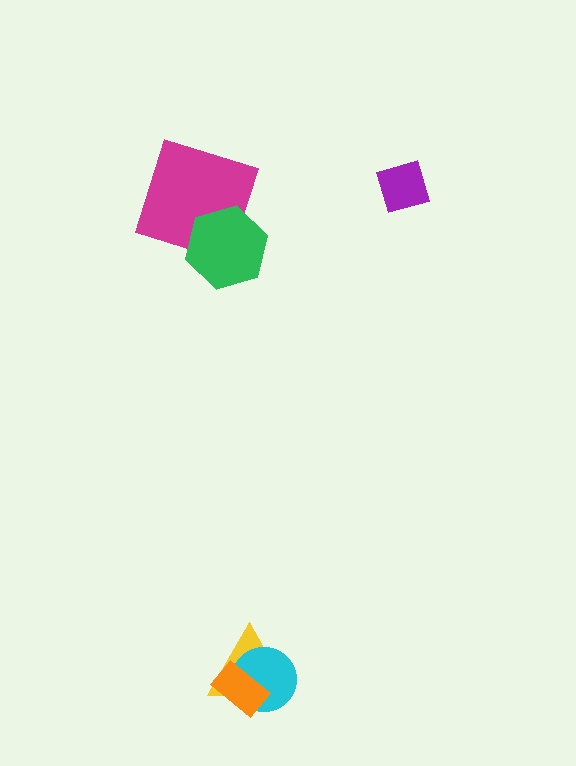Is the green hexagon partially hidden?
No, no other shape covers it.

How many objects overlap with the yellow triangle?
2 objects overlap with the yellow triangle.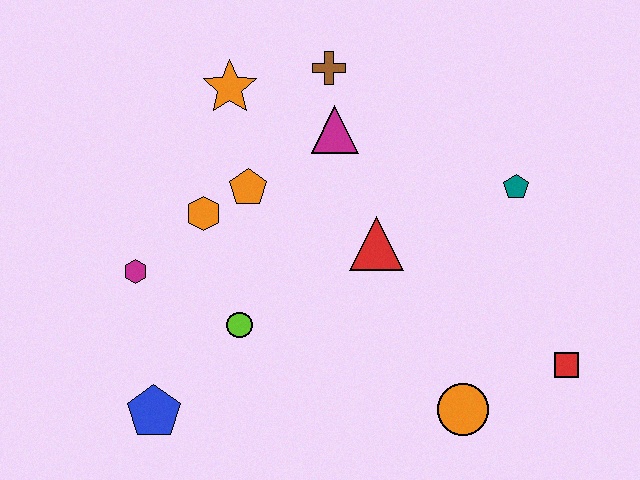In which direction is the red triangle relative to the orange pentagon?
The red triangle is to the right of the orange pentagon.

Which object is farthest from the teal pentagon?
The blue pentagon is farthest from the teal pentagon.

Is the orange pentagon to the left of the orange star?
No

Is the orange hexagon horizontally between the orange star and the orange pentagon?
No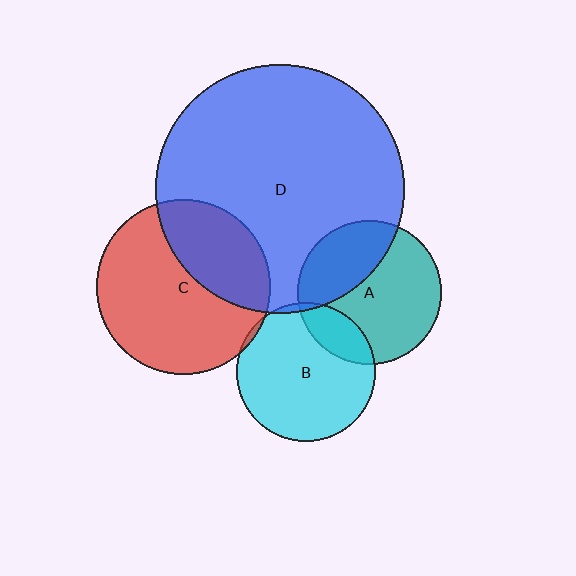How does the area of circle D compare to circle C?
Approximately 2.0 times.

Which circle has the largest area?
Circle D (blue).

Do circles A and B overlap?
Yes.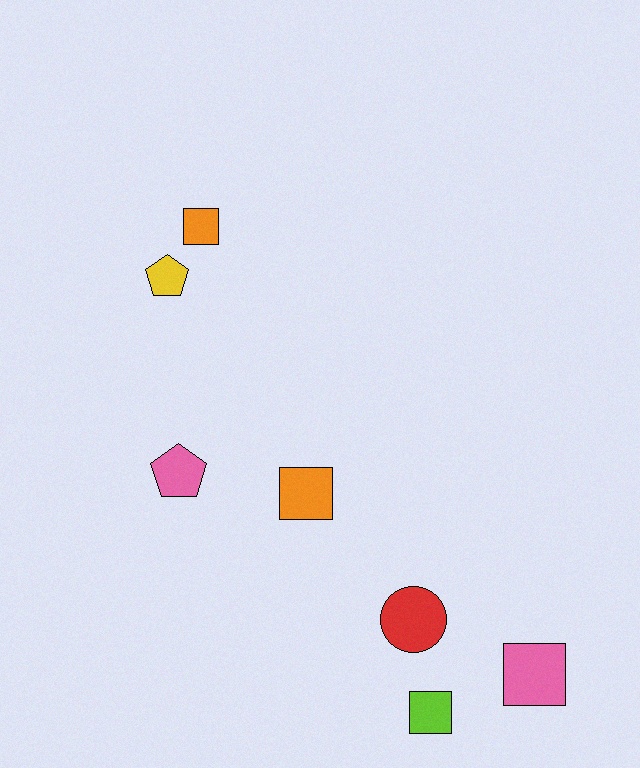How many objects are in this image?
There are 7 objects.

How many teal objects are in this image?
There are no teal objects.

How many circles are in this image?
There is 1 circle.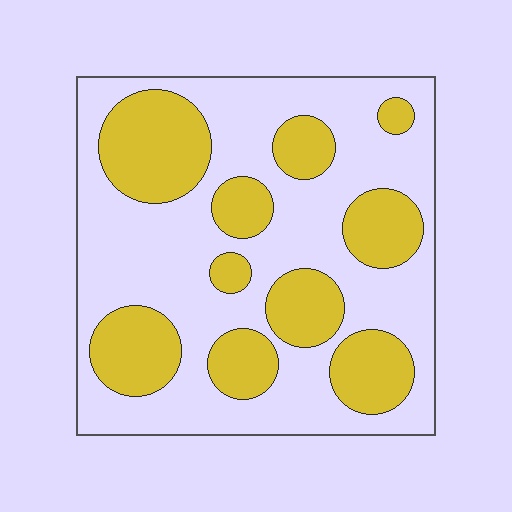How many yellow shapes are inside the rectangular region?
10.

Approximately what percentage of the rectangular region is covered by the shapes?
Approximately 35%.